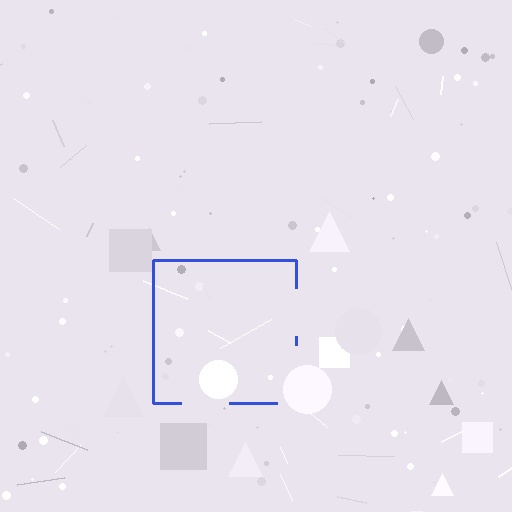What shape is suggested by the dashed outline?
The dashed outline suggests a square.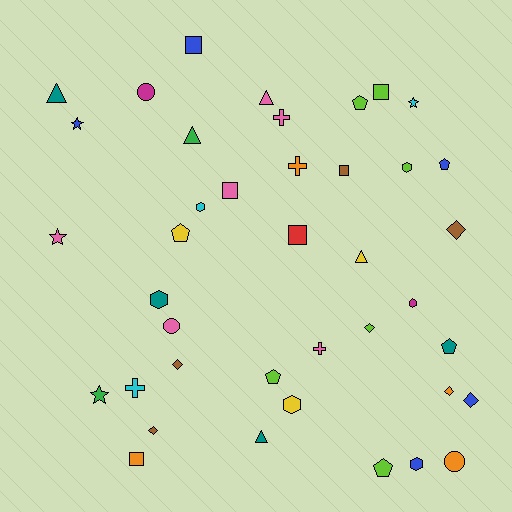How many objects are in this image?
There are 40 objects.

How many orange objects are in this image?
There are 4 orange objects.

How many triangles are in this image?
There are 5 triangles.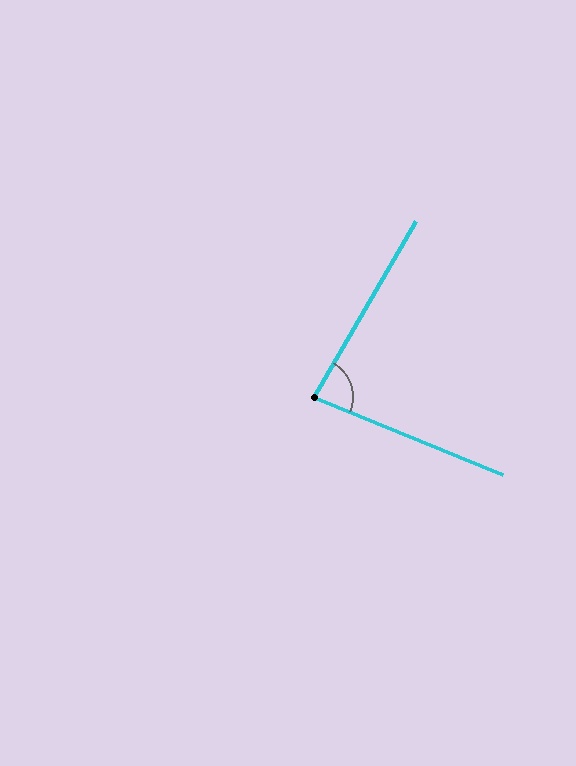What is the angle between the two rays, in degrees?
Approximately 82 degrees.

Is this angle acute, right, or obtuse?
It is acute.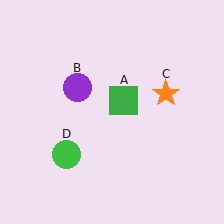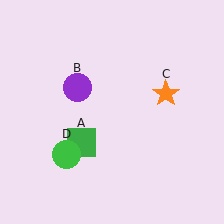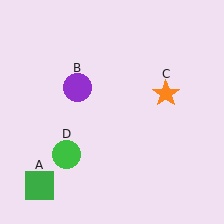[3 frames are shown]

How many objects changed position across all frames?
1 object changed position: green square (object A).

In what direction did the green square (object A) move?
The green square (object A) moved down and to the left.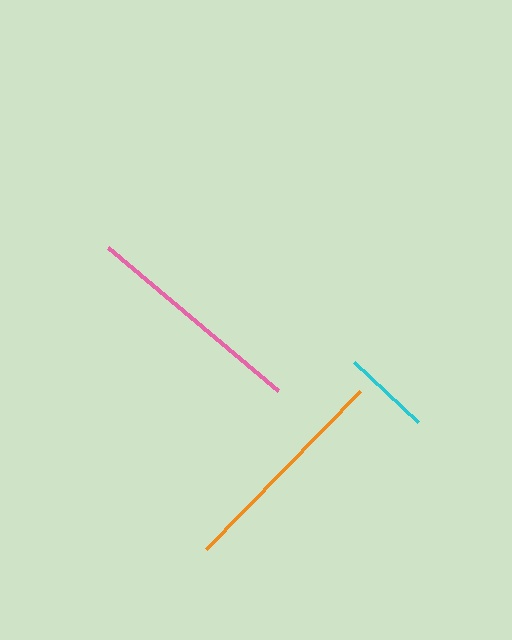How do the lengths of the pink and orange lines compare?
The pink and orange lines are approximately the same length.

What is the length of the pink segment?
The pink segment is approximately 222 pixels long.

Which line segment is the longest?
The pink line is the longest at approximately 222 pixels.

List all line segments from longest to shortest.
From longest to shortest: pink, orange, cyan.